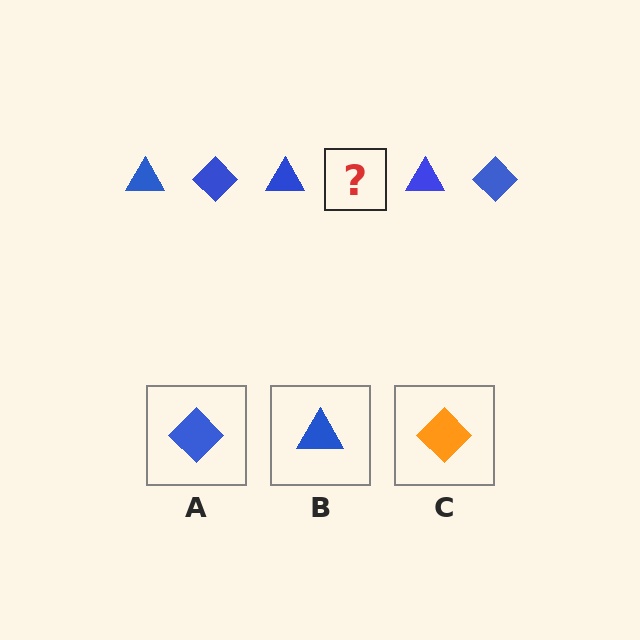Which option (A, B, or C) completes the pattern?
A.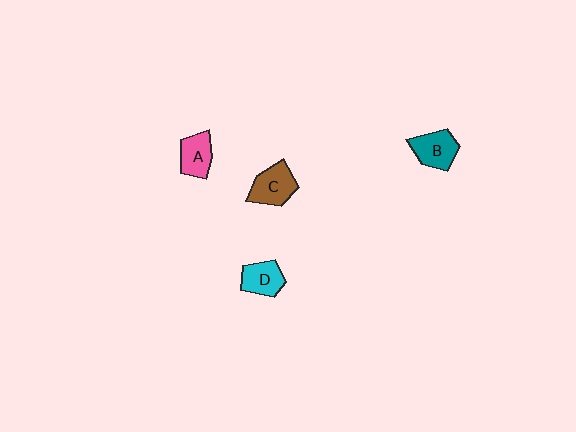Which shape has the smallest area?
Shape A (pink).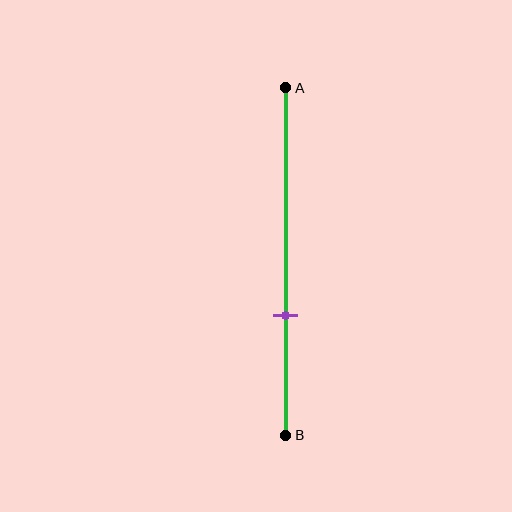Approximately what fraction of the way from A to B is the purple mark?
The purple mark is approximately 65% of the way from A to B.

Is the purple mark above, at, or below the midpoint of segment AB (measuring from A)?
The purple mark is below the midpoint of segment AB.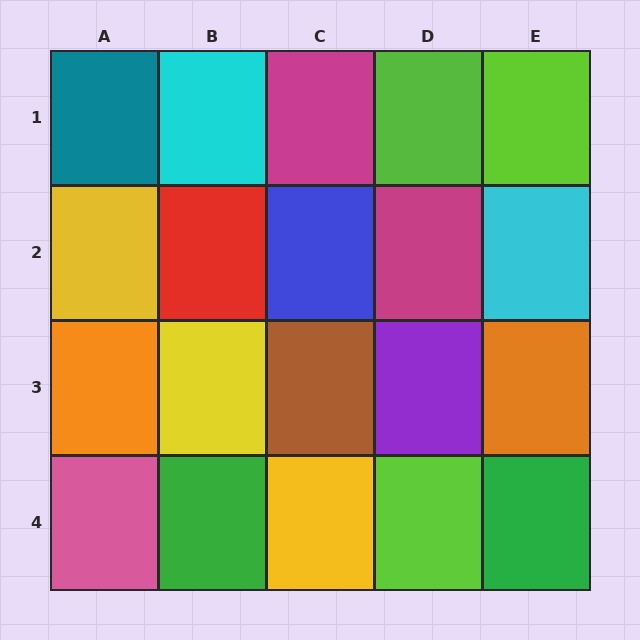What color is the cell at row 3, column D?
Purple.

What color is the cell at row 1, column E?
Lime.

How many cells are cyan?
2 cells are cyan.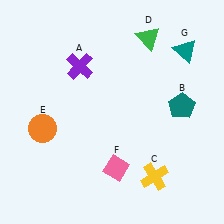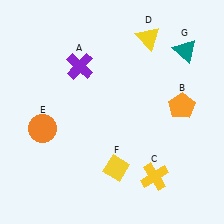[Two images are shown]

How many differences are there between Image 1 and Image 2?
There are 3 differences between the two images.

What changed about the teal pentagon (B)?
In Image 1, B is teal. In Image 2, it changed to orange.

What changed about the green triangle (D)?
In Image 1, D is green. In Image 2, it changed to yellow.